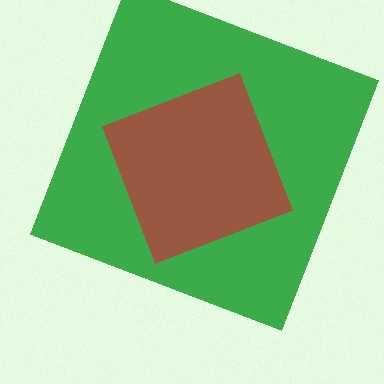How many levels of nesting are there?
2.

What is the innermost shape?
The brown diamond.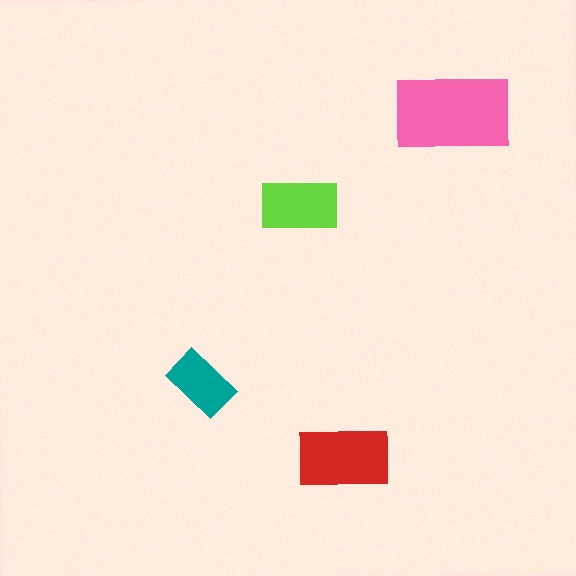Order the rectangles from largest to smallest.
the pink one, the red one, the lime one, the teal one.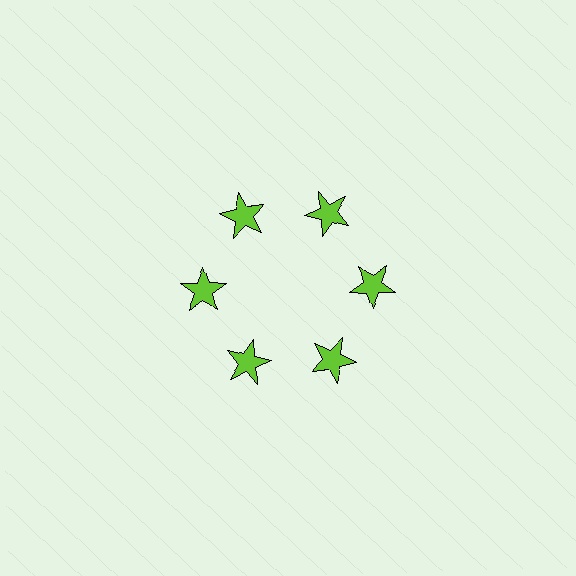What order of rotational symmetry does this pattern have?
This pattern has 6-fold rotational symmetry.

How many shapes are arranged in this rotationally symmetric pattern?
There are 6 shapes, arranged in 6 groups of 1.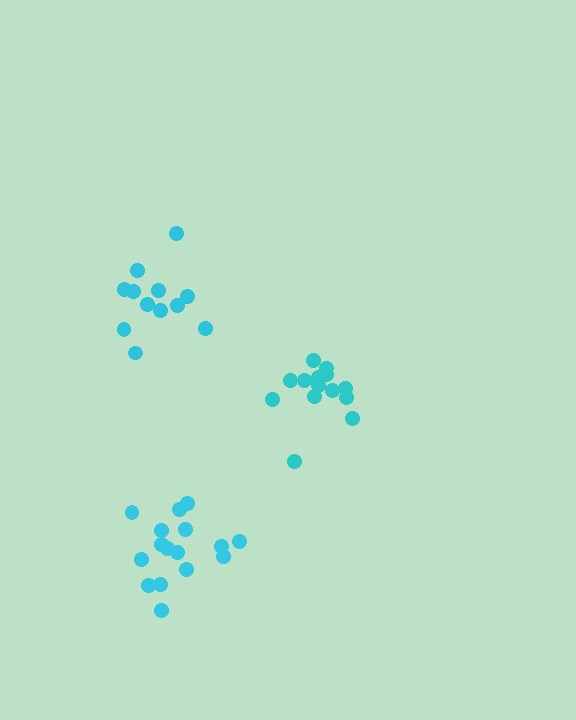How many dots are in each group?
Group 1: 12 dots, Group 2: 14 dots, Group 3: 16 dots (42 total).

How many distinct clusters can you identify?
There are 3 distinct clusters.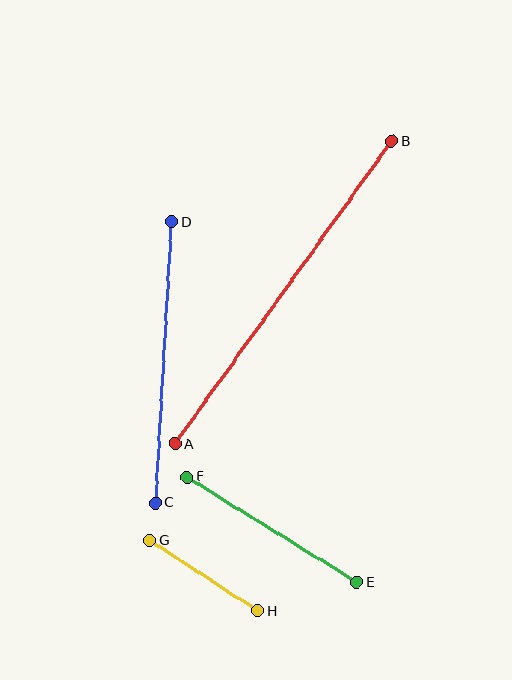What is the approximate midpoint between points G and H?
The midpoint is at approximately (204, 576) pixels.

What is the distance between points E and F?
The distance is approximately 200 pixels.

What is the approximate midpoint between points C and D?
The midpoint is at approximately (164, 362) pixels.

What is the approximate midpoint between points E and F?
The midpoint is at approximately (272, 530) pixels.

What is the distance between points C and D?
The distance is approximately 281 pixels.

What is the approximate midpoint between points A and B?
The midpoint is at approximately (283, 293) pixels.